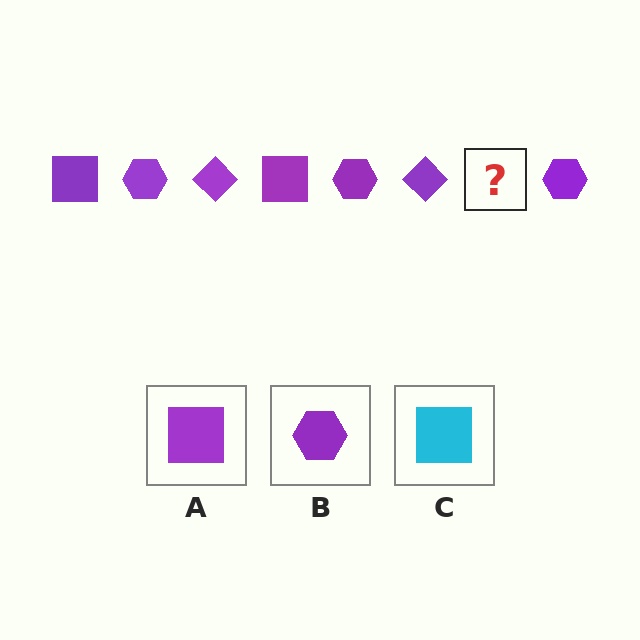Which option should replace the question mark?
Option A.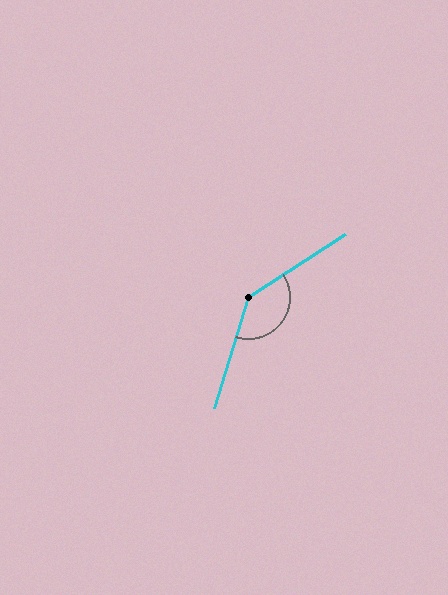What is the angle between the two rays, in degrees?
Approximately 141 degrees.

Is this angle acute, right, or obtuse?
It is obtuse.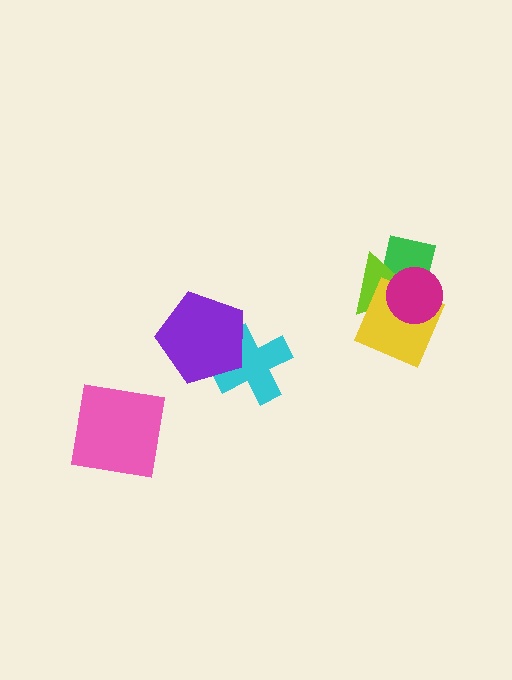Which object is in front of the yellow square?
The magenta circle is in front of the yellow square.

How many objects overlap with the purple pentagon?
1 object overlaps with the purple pentagon.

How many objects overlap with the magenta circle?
3 objects overlap with the magenta circle.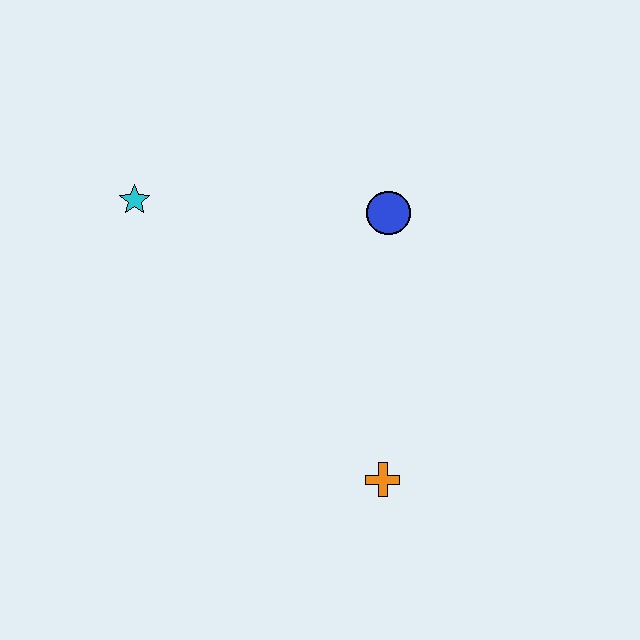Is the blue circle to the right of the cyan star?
Yes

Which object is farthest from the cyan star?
The orange cross is farthest from the cyan star.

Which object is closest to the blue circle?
The cyan star is closest to the blue circle.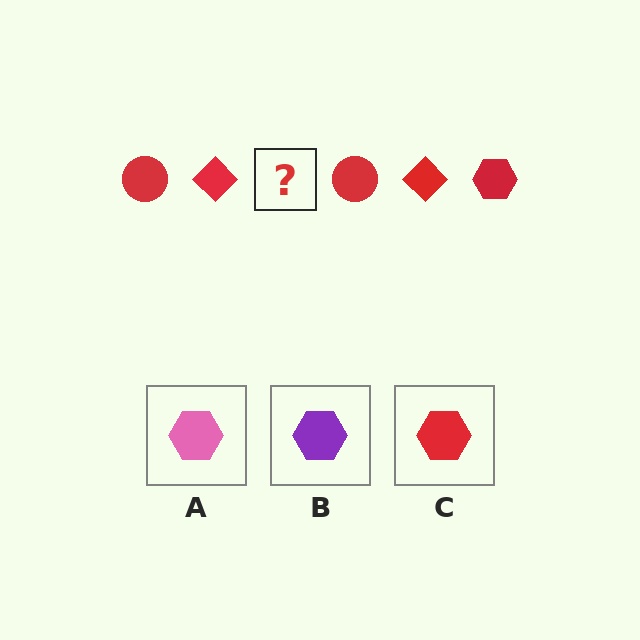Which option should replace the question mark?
Option C.